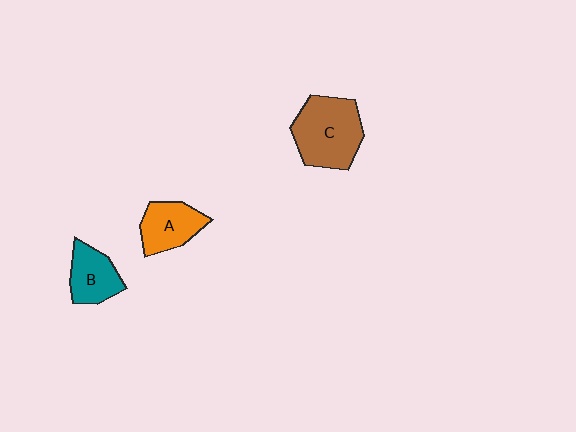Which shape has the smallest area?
Shape B (teal).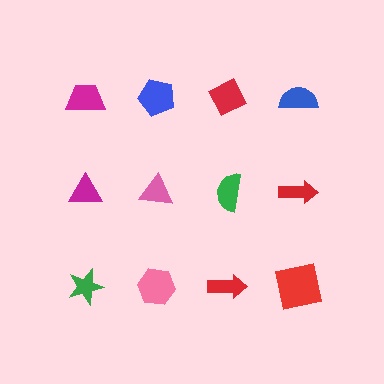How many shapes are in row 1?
4 shapes.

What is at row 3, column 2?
A pink hexagon.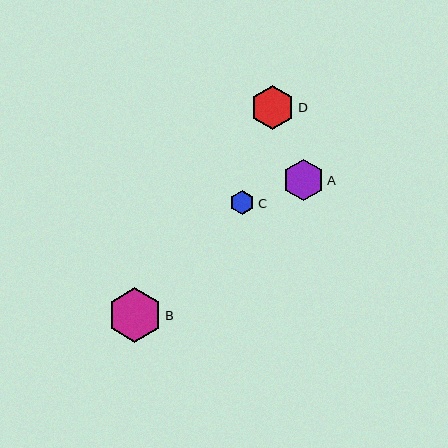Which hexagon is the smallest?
Hexagon C is the smallest with a size of approximately 25 pixels.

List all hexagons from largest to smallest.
From largest to smallest: B, D, A, C.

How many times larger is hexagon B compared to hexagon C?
Hexagon B is approximately 2.2 times the size of hexagon C.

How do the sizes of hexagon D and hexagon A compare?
Hexagon D and hexagon A are approximately the same size.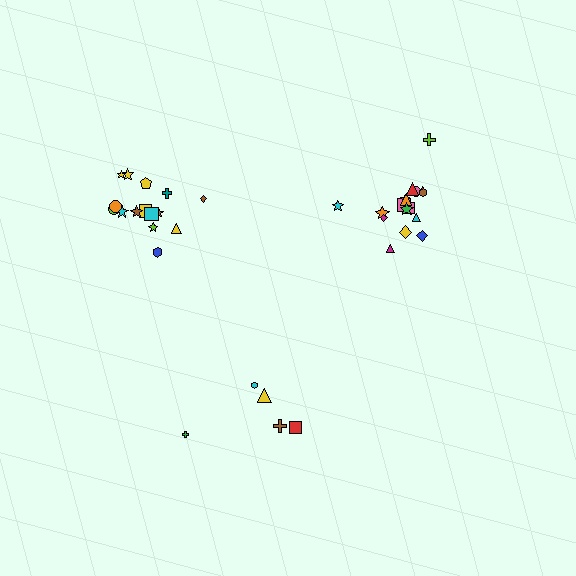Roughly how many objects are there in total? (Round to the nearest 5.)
Roughly 40 objects in total.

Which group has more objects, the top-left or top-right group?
The top-right group.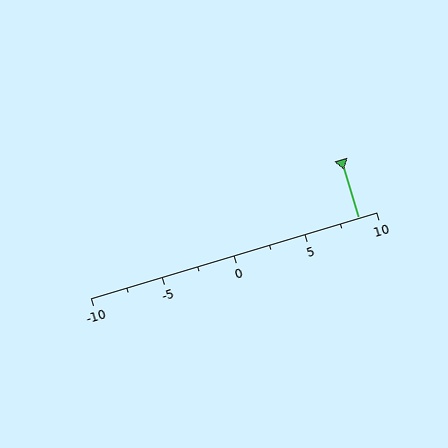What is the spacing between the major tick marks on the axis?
The major ticks are spaced 5 apart.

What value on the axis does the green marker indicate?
The marker indicates approximately 8.8.